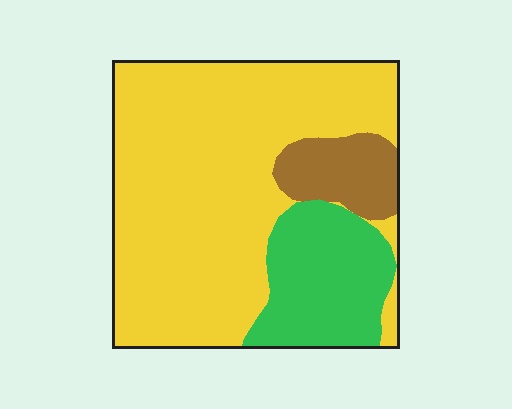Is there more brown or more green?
Green.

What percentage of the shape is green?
Green covers roughly 20% of the shape.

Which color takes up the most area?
Yellow, at roughly 70%.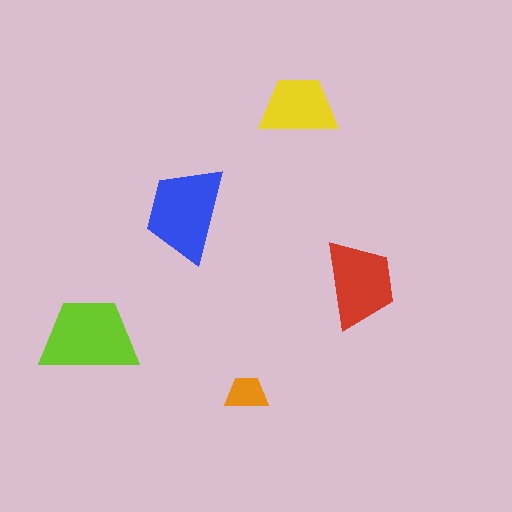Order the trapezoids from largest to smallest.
the lime one, the blue one, the red one, the yellow one, the orange one.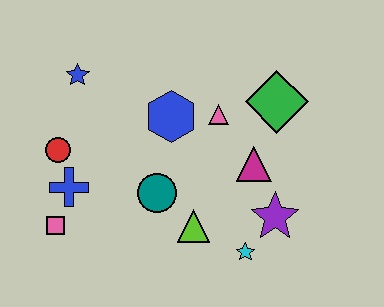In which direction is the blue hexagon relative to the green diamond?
The blue hexagon is to the left of the green diamond.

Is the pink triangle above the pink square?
Yes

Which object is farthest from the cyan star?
The blue star is farthest from the cyan star.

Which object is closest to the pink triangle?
The blue hexagon is closest to the pink triangle.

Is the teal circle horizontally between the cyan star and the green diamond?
No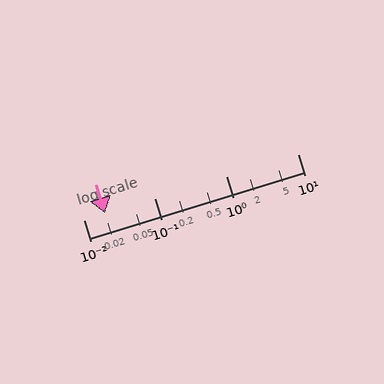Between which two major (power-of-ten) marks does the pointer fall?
The pointer is between 0.01 and 0.1.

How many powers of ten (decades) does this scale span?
The scale spans 3 decades, from 0.01 to 10.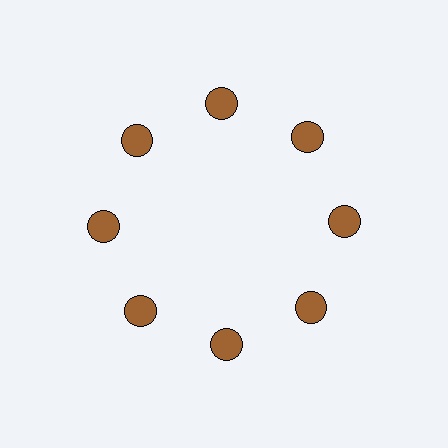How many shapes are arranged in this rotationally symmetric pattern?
There are 8 shapes, arranged in 8 groups of 1.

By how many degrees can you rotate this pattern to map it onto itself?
The pattern maps onto itself every 45 degrees of rotation.